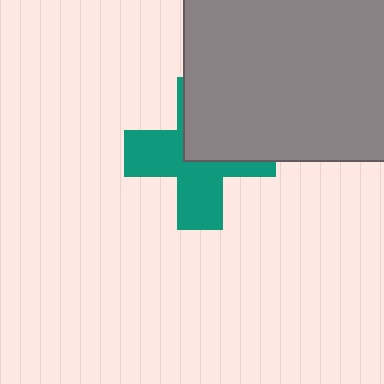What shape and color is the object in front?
The object in front is a gray square.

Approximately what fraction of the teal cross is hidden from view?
Roughly 42% of the teal cross is hidden behind the gray square.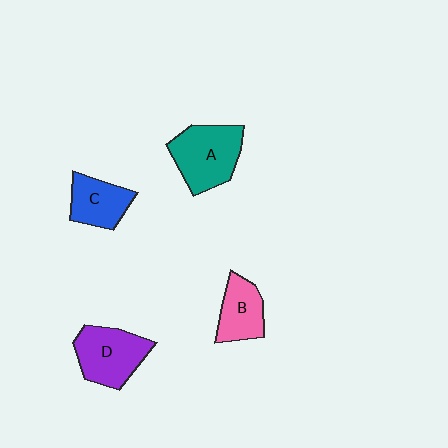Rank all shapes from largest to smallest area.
From largest to smallest: A (teal), D (purple), C (blue), B (pink).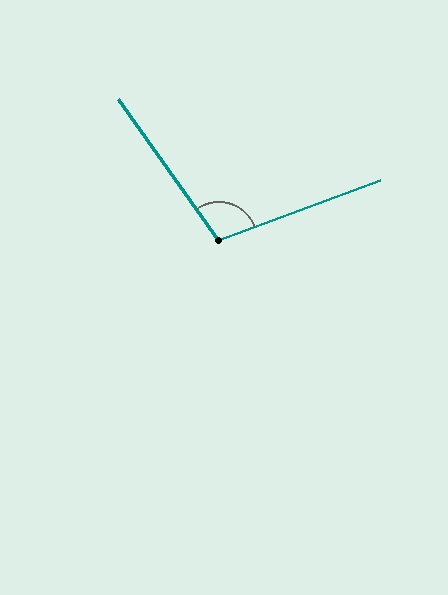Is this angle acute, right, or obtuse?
It is obtuse.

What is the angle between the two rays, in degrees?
Approximately 105 degrees.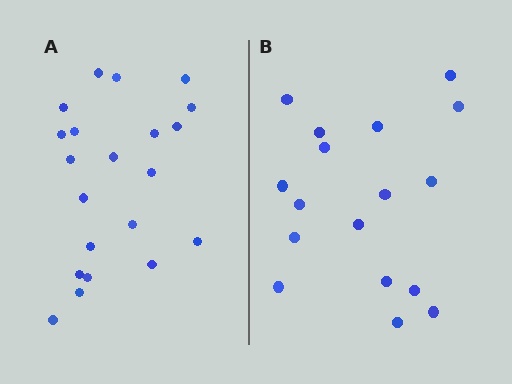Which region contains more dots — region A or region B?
Region A (the left region) has more dots.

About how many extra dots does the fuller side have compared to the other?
Region A has about 4 more dots than region B.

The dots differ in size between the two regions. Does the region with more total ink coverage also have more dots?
No. Region B has more total ink coverage because its dots are larger, but region A actually contains more individual dots. Total area can be misleading — the number of items is what matters here.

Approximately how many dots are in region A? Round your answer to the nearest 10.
About 20 dots. (The exact count is 21, which rounds to 20.)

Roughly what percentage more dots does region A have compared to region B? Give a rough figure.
About 25% more.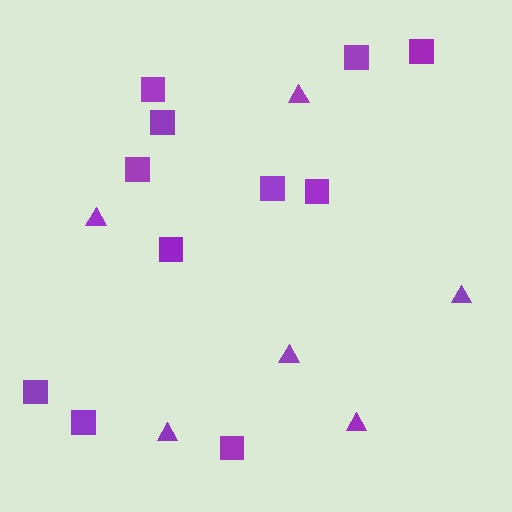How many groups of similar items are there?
There are 2 groups: one group of squares (11) and one group of triangles (6).